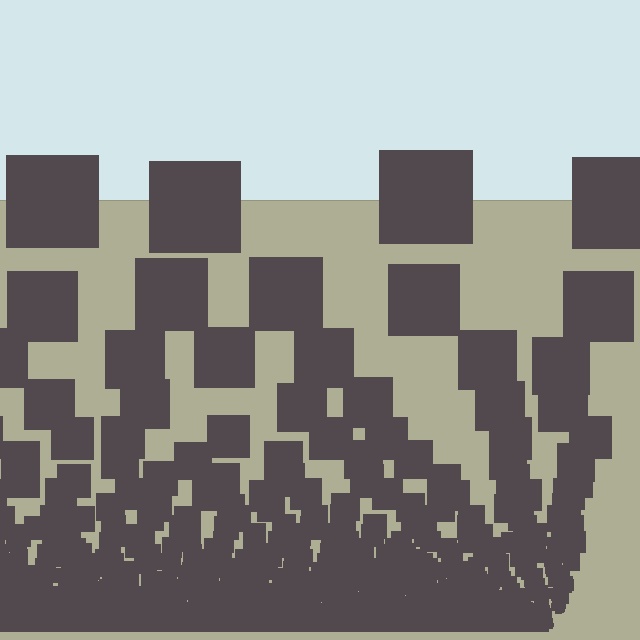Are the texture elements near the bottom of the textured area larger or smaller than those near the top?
Smaller. The gradient is inverted — elements near the bottom are smaller and denser.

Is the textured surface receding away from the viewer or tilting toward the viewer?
The surface appears to tilt toward the viewer. Texture elements get larger and sparser toward the top.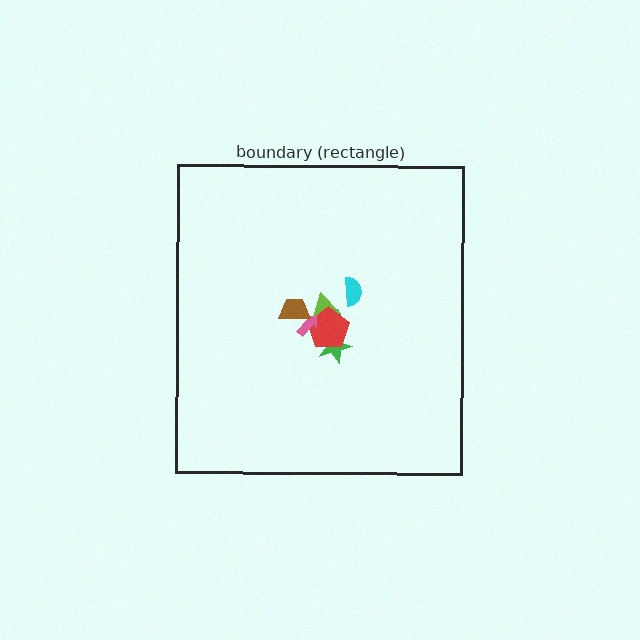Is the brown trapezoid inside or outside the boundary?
Inside.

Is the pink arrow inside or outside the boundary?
Inside.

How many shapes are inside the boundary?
7 inside, 0 outside.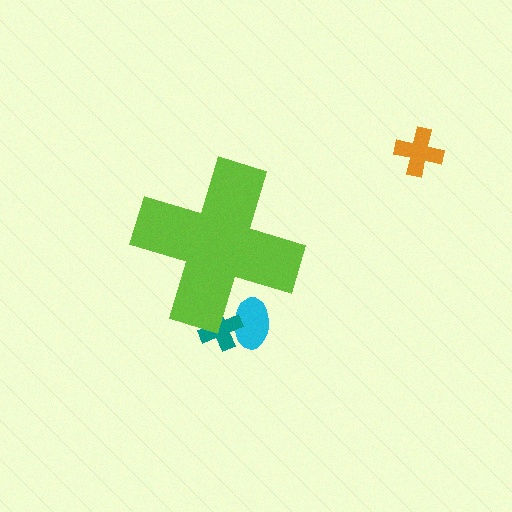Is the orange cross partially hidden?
No, the orange cross is fully visible.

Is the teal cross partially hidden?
Yes, the teal cross is partially hidden behind the lime cross.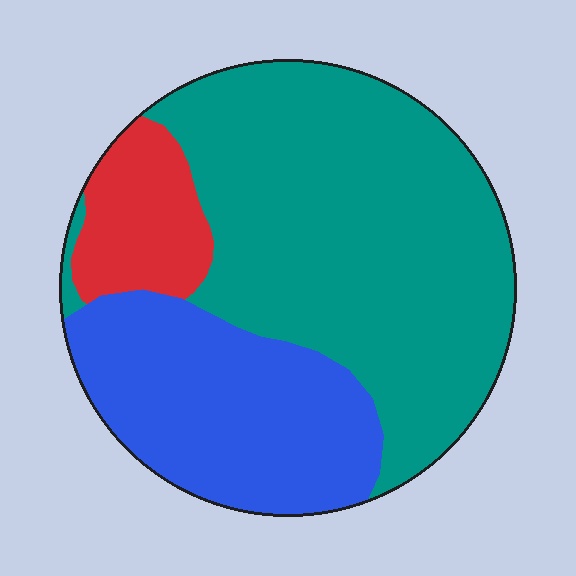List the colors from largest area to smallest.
From largest to smallest: teal, blue, red.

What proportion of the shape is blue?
Blue covers 30% of the shape.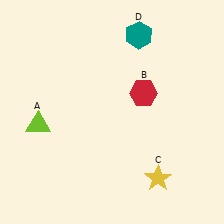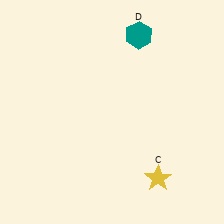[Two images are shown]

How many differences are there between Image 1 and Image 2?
There are 2 differences between the two images.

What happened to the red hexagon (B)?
The red hexagon (B) was removed in Image 2. It was in the top-right area of Image 1.